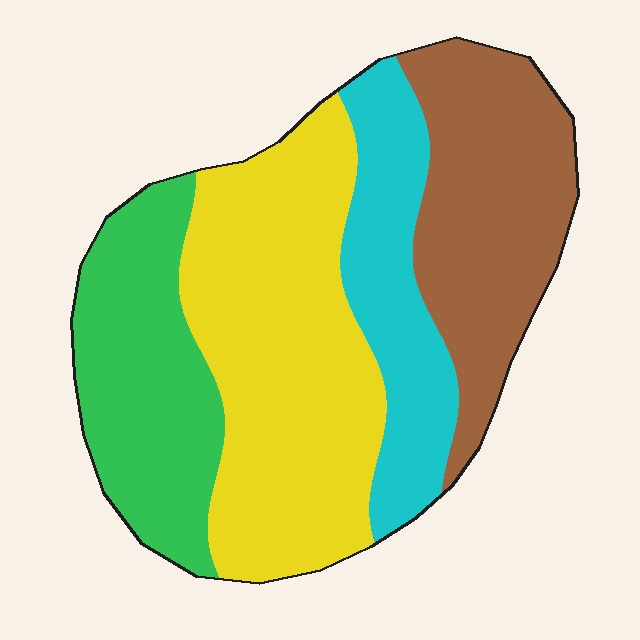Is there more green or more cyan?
Green.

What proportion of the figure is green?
Green takes up about one fifth (1/5) of the figure.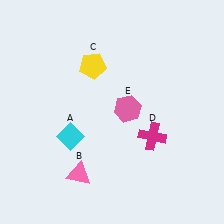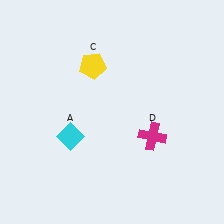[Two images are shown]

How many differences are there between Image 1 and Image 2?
There are 2 differences between the two images.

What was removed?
The pink hexagon (E), the pink triangle (B) were removed in Image 2.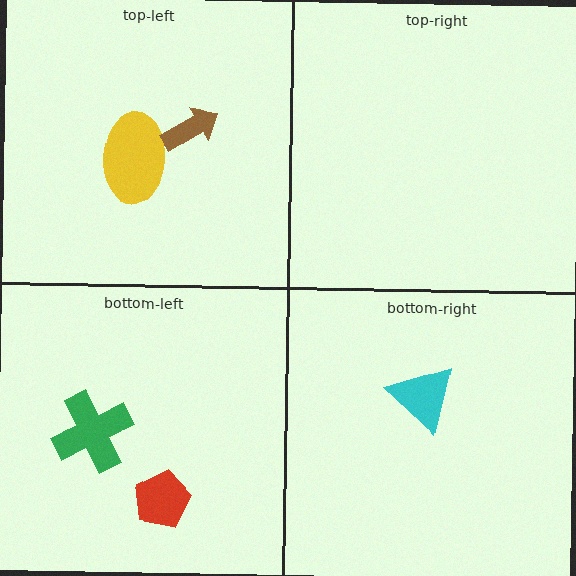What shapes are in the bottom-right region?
The cyan triangle.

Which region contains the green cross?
The bottom-left region.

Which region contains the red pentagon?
The bottom-left region.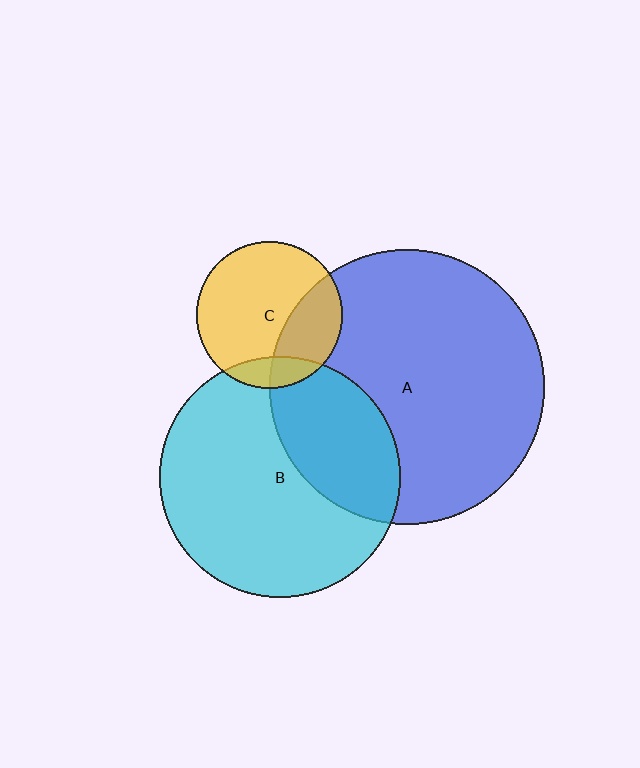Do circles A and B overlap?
Yes.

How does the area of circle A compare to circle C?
Approximately 3.5 times.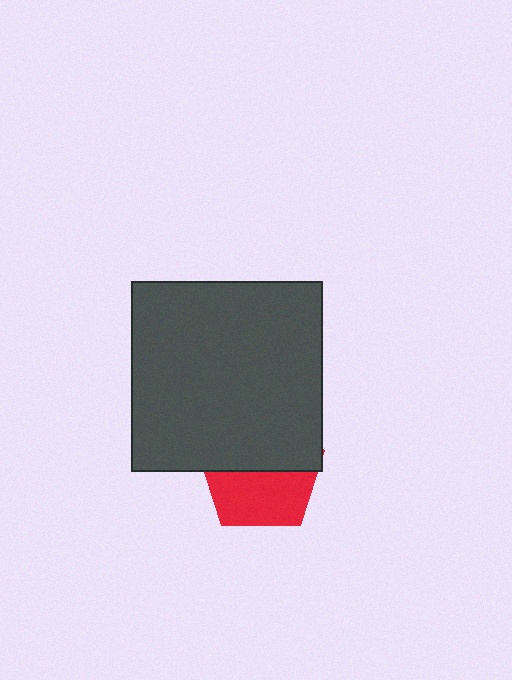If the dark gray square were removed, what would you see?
You would see the complete red pentagon.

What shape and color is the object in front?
The object in front is a dark gray square.